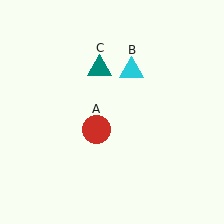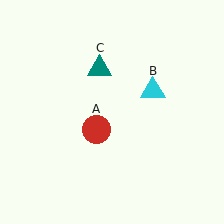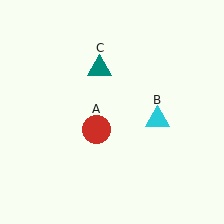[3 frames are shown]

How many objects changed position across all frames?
1 object changed position: cyan triangle (object B).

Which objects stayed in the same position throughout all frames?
Red circle (object A) and teal triangle (object C) remained stationary.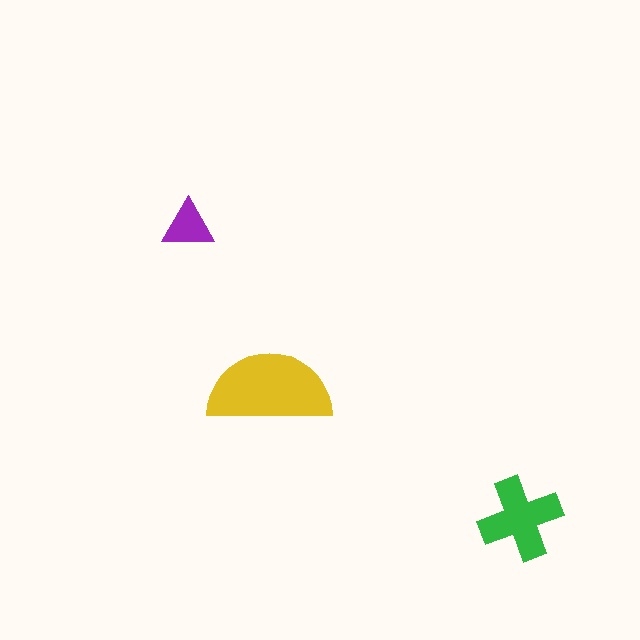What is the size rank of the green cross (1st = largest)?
2nd.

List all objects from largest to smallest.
The yellow semicircle, the green cross, the purple triangle.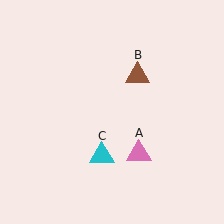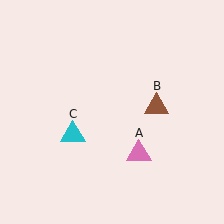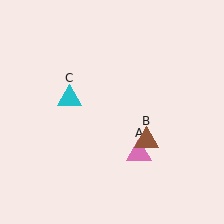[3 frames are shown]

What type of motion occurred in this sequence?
The brown triangle (object B), cyan triangle (object C) rotated clockwise around the center of the scene.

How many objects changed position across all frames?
2 objects changed position: brown triangle (object B), cyan triangle (object C).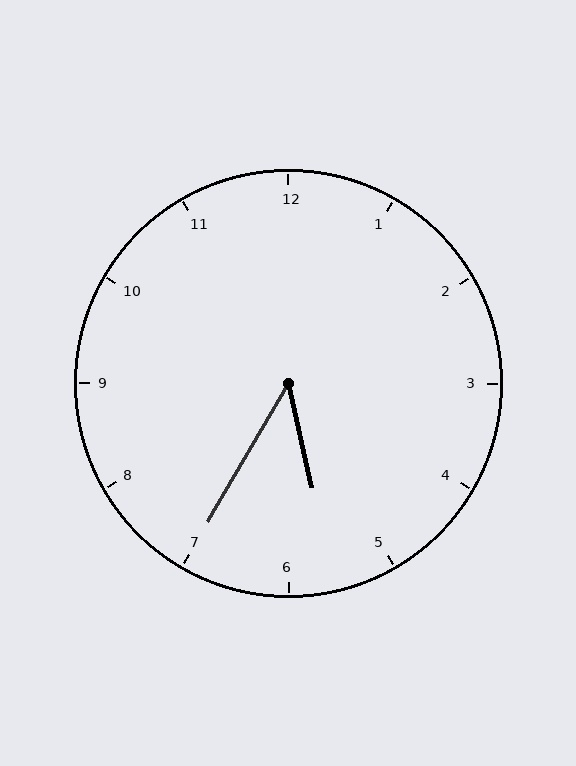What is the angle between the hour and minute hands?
Approximately 42 degrees.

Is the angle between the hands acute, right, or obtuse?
It is acute.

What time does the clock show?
5:35.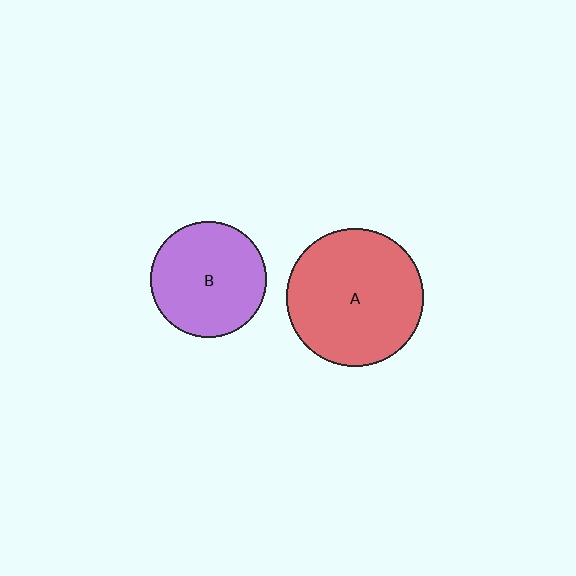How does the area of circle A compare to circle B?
Approximately 1.4 times.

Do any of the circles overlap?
No, none of the circles overlap.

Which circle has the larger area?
Circle A (red).